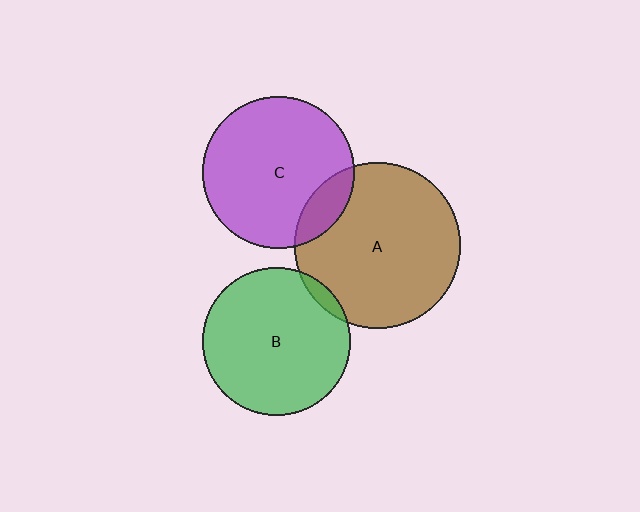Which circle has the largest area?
Circle A (brown).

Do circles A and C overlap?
Yes.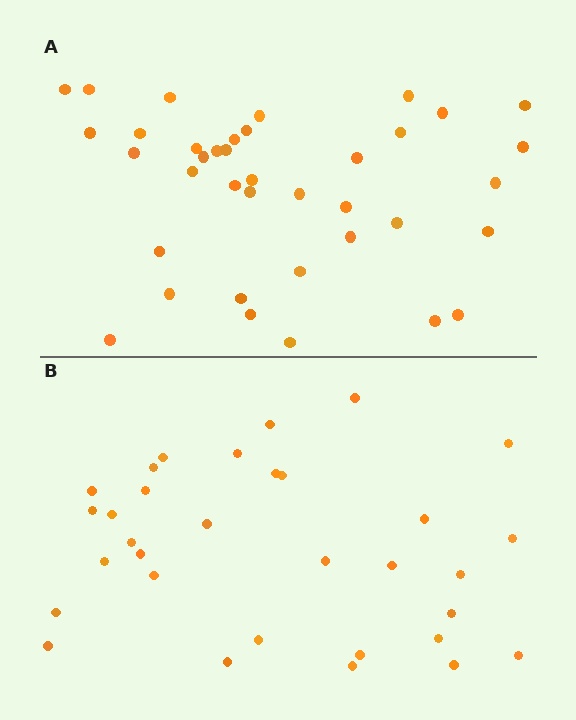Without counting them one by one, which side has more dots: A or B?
Region A (the top region) has more dots.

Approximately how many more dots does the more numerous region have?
Region A has about 6 more dots than region B.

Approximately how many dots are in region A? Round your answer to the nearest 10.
About 40 dots. (The exact count is 38, which rounds to 40.)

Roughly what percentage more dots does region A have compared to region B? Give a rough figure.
About 20% more.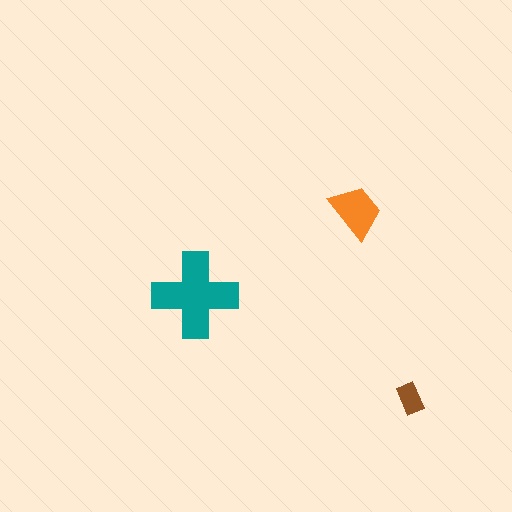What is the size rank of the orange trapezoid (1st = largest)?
2nd.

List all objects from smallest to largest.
The brown rectangle, the orange trapezoid, the teal cross.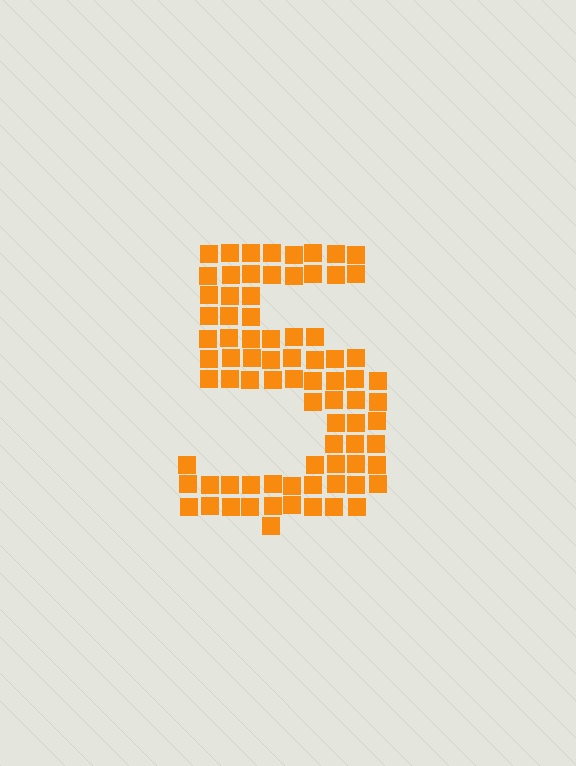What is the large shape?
The large shape is the digit 5.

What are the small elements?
The small elements are squares.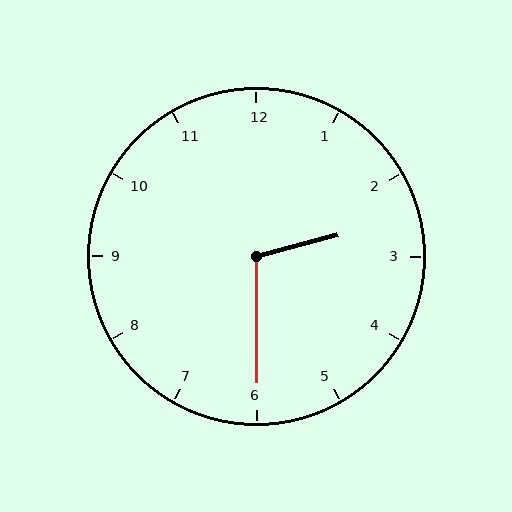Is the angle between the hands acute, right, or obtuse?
It is obtuse.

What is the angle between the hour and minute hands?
Approximately 105 degrees.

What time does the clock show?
2:30.